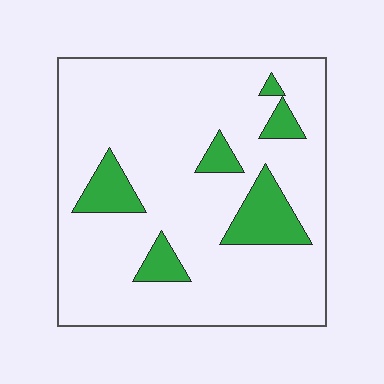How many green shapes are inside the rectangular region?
6.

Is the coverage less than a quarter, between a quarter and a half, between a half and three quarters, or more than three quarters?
Less than a quarter.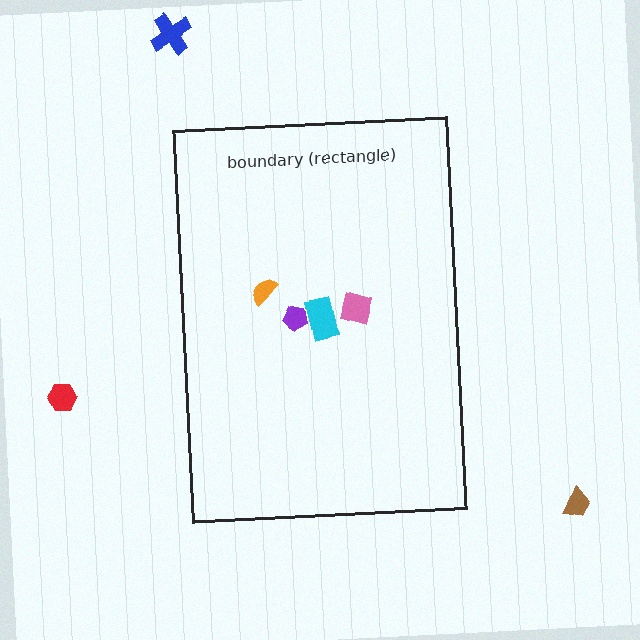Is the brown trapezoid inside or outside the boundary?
Outside.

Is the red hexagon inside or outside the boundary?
Outside.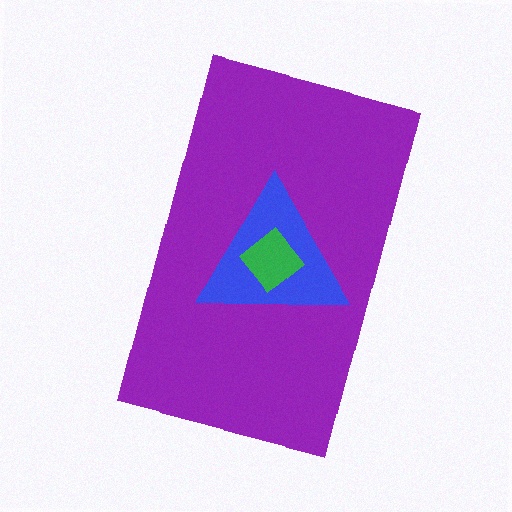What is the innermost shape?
The green diamond.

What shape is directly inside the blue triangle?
The green diamond.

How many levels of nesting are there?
3.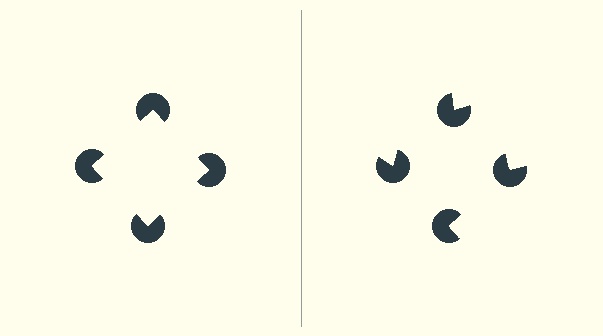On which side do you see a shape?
An illusory square appears on the left side. On the right side the wedge cuts are rotated, so no coherent shape forms.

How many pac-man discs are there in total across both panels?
8 — 4 on each side.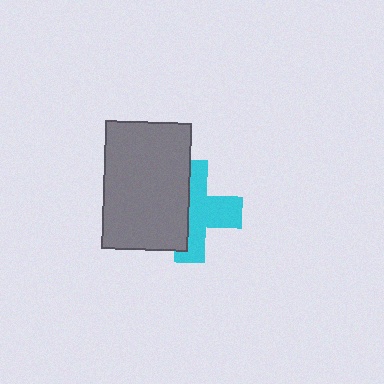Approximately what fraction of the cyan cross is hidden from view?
Roughly 43% of the cyan cross is hidden behind the gray rectangle.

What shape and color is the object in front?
The object in front is a gray rectangle.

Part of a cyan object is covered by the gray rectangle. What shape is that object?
It is a cross.